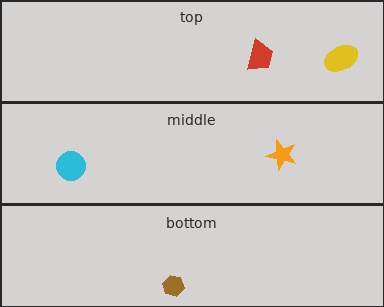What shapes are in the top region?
The yellow ellipse, the red trapezoid.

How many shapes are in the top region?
2.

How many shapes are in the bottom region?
1.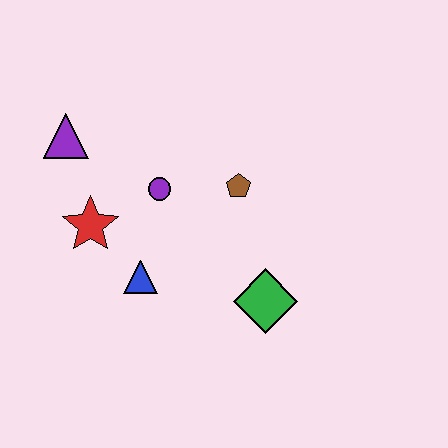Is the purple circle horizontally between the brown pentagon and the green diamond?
No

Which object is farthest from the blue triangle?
The purple triangle is farthest from the blue triangle.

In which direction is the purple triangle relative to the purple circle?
The purple triangle is to the left of the purple circle.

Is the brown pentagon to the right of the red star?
Yes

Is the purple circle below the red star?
No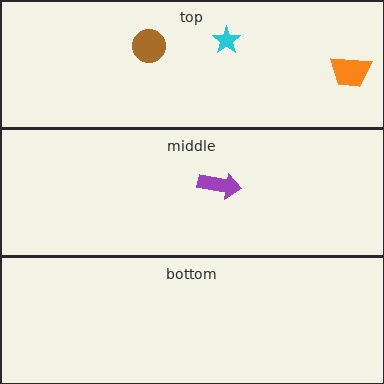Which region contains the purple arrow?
The middle region.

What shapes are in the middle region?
The purple arrow.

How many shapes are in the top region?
3.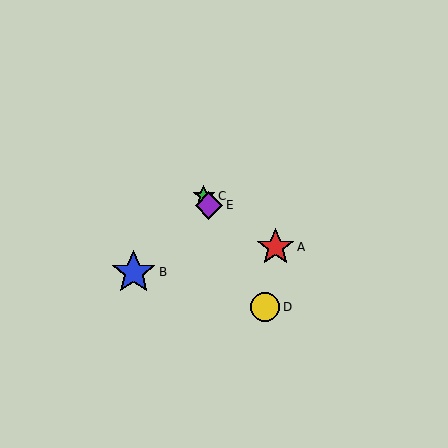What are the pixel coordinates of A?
Object A is at (275, 247).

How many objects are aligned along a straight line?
3 objects (C, D, E) are aligned along a straight line.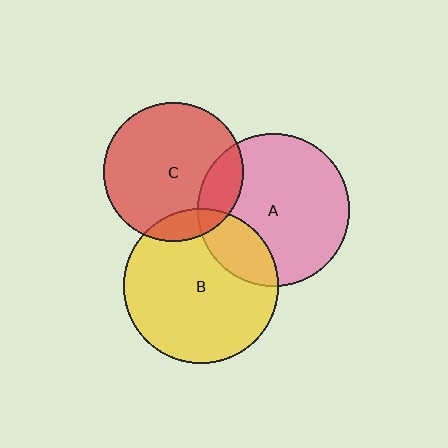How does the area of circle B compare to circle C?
Approximately 1.2 times.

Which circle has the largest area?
Circle B (yellow).